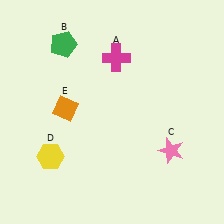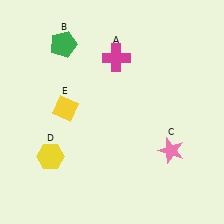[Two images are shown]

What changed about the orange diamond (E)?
In Image 1, E is orange. In Image 2, it changed to yellow.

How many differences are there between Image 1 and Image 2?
There is 1 difference between the two images.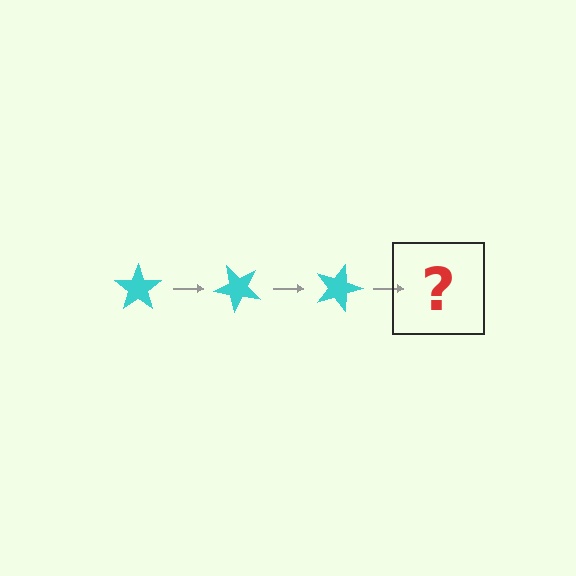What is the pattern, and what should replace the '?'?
The pattern is that the star rotates 45 degrees each step. The '?' should be a cyan star rotated 135 degrees.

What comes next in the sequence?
The next element should be a cyan star rotated 135 degrees.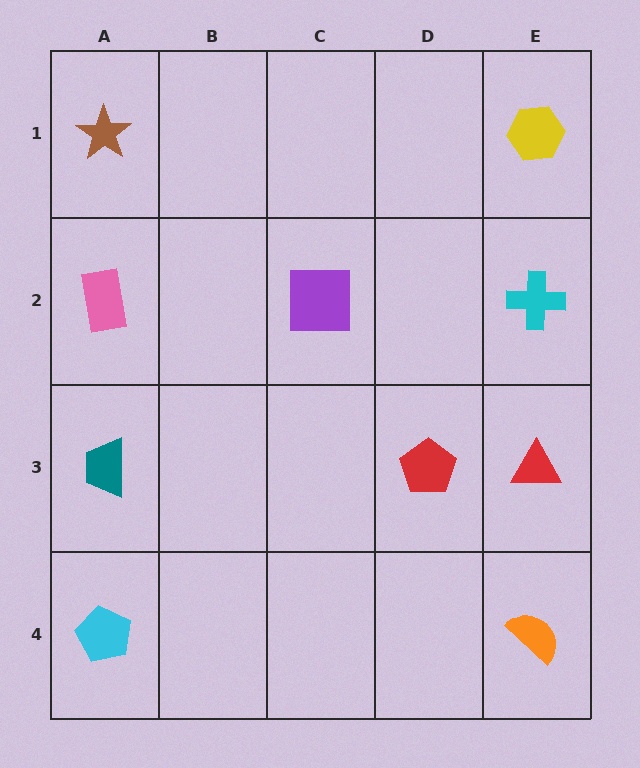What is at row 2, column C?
A purple square.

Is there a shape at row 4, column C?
No, that cell is empty.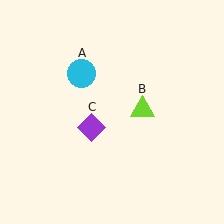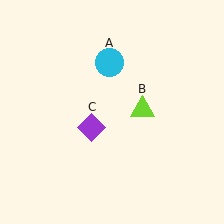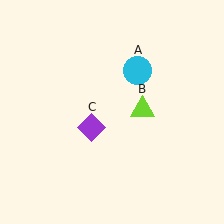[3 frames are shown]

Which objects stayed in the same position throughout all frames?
Lime triangle (object B) and purple diamond (object C) remained stationary.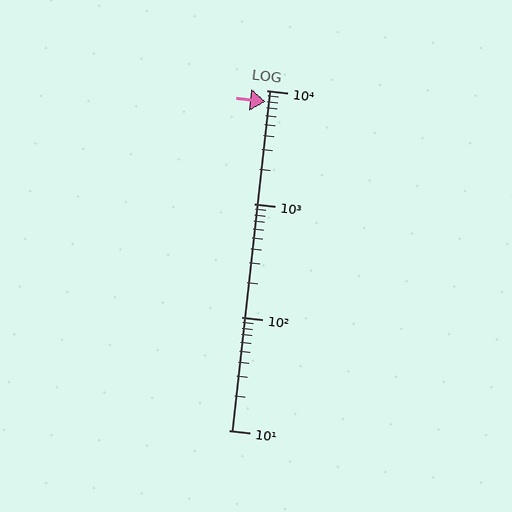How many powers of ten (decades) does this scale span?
The scale spans 3 decades, from 10 to 10000.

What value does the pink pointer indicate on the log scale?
The pointer indicates approximately 7900.